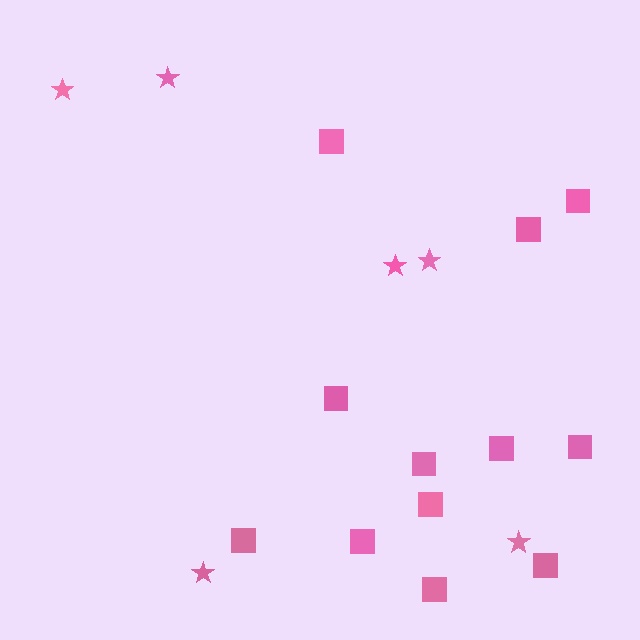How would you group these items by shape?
There are 2 groups: one group of stars (6) and one group of squares (12).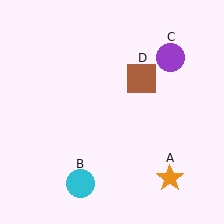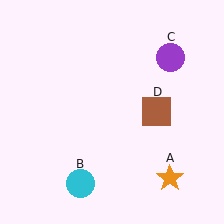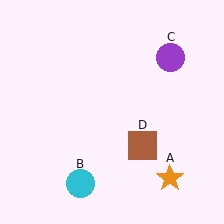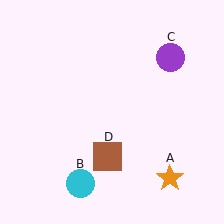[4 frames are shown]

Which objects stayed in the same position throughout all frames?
Orange star (object A) and cyan circle (object B) and purple circle (object C) remained stationary.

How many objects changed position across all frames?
1 object changed position: brown square (object D).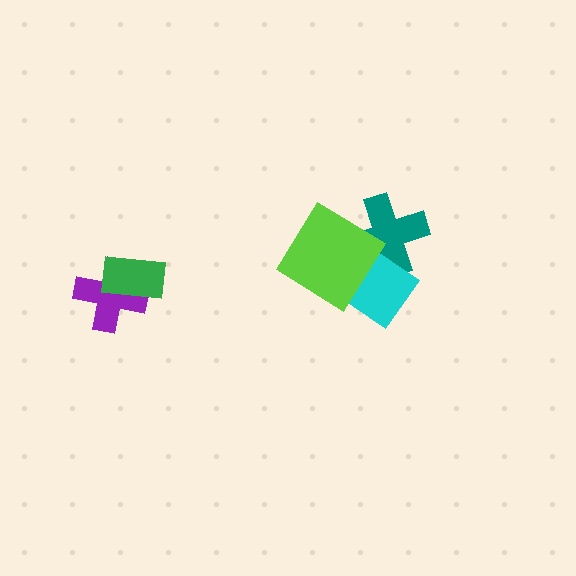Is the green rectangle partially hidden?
No, no other shape covers it.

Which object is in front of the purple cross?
The green rectangle is in front of the purple cross.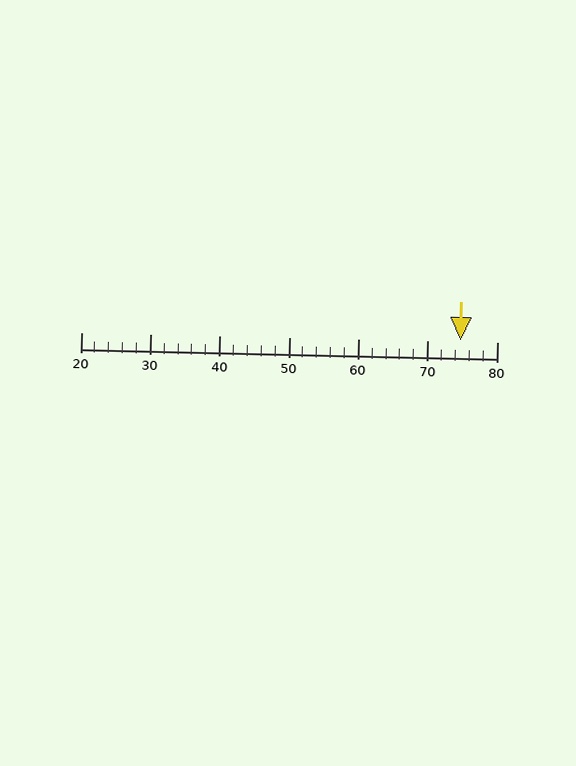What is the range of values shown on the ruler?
The ruler shows values from 20 to 80.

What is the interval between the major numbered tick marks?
The major tick marks are spaced 10 units apart.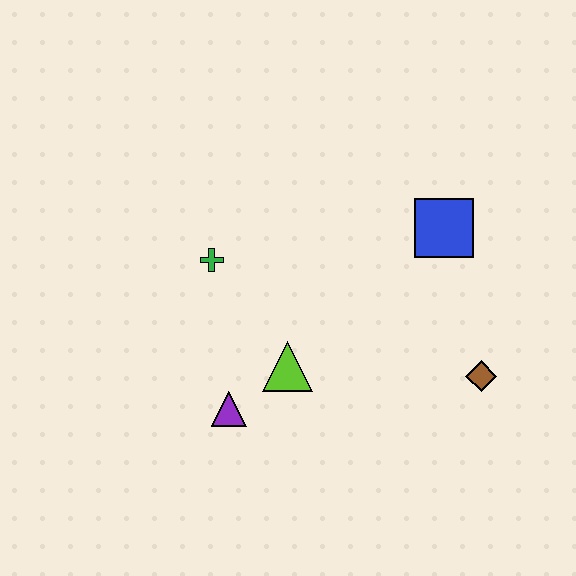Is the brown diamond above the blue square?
No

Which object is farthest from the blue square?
The purple triangle is farthest from the blue square.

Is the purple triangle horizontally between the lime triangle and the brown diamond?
No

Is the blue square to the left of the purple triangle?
No